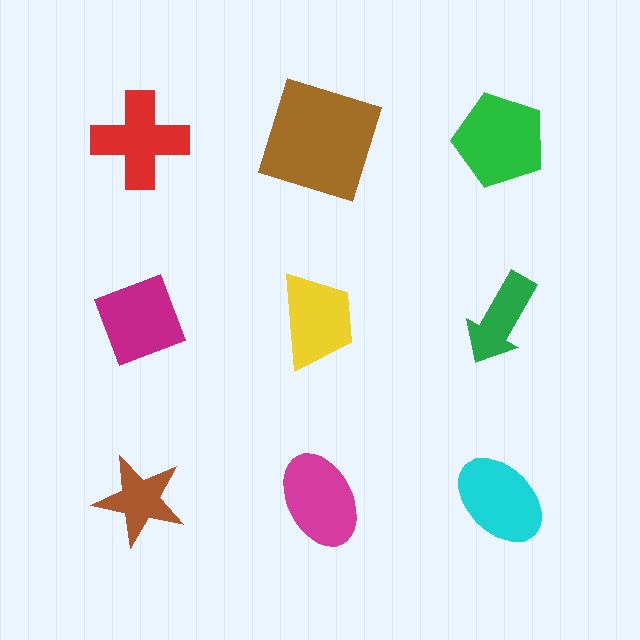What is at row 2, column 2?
A yellow trapezoid.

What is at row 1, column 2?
A brown square.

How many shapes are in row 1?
3 shapes.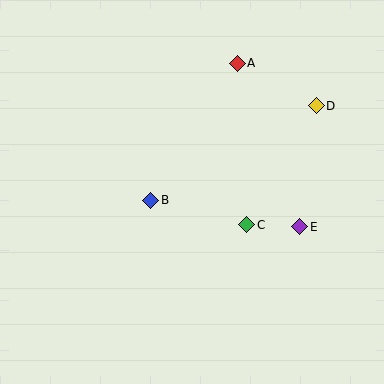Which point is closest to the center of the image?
Point B at (151, 200) is closest to the center.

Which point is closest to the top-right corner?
Point D is closest to the top-right corner.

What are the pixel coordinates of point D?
Point D is at (316, 106).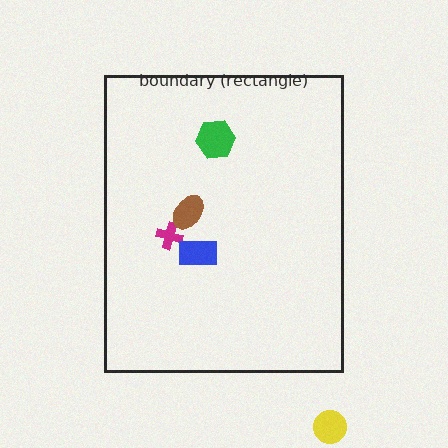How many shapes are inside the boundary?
4 inside, 1 outside.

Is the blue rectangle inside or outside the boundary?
Inside.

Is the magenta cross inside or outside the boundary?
Inside.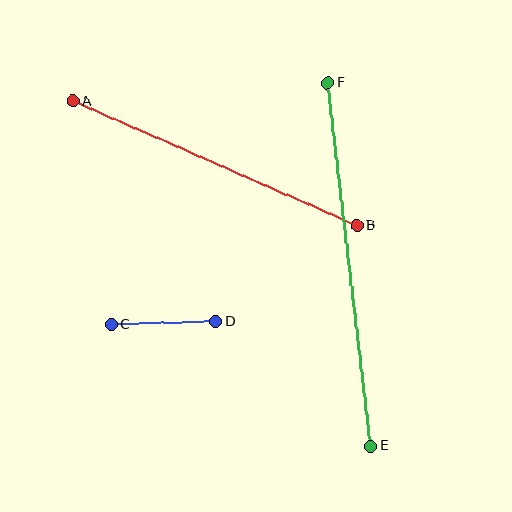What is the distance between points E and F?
The distance is approximately 366 pixels.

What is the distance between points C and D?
The distance is approximately 104 pixels.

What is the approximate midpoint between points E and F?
The midpoint is at approximately (349, 264) pixels.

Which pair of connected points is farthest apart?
Points E and F are farthest apart.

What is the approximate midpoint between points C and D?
The midpoint is at approximately (163, 323) pixels.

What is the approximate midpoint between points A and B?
The midpoint is at approximately (215, 164) pixels.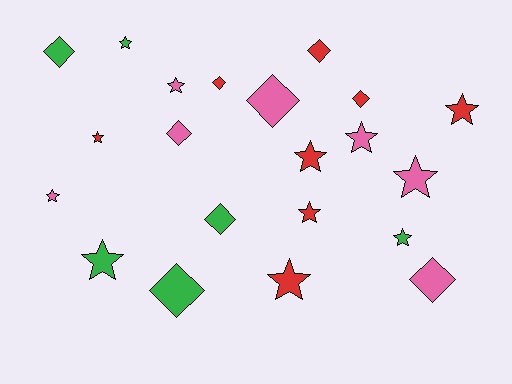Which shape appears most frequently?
Star, with 12 objects.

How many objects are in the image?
There are 21 objects.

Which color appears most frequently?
Red, with 8 objects.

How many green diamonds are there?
There are 3 green diamonds.